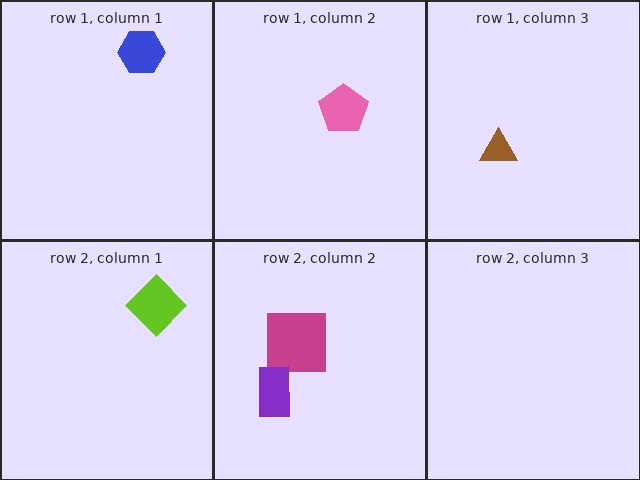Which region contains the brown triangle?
The row 1, column 3 region.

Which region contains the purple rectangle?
The row 2, column 2 region.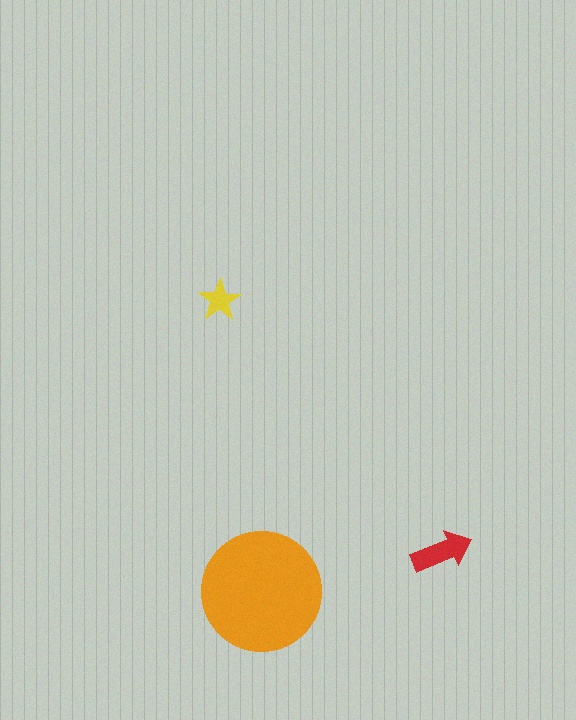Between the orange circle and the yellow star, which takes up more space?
The orange circle.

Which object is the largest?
The orange circle.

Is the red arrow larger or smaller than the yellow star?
Larger.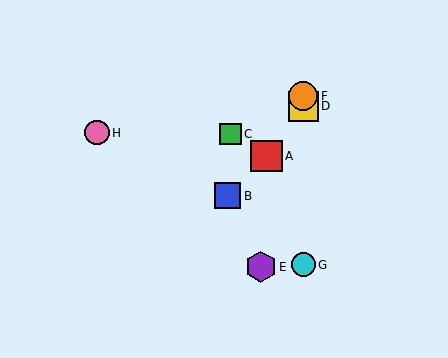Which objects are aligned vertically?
Objects D, F, G are aligned vertically.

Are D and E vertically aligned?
No, D is at x≈303 and E is at x≈261.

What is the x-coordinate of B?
Object B is at x≈228.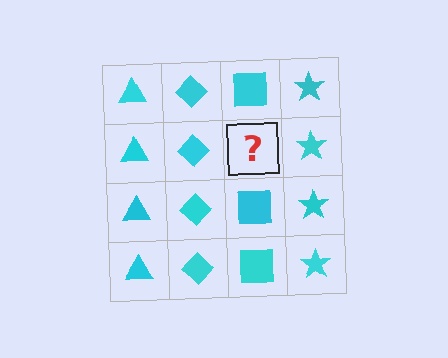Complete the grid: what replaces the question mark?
The question mark should be replaced with a cyan square.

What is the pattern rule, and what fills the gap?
The rule is that each column has a consistent shape. The gap should be filled with a cyan square.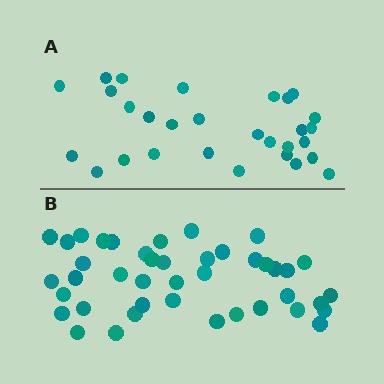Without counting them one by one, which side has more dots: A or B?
Region B (the bottom region) has more dots.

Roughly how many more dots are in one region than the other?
Region B has approximately 15 more dots than region A.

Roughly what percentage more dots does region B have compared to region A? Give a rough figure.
About 45% more.